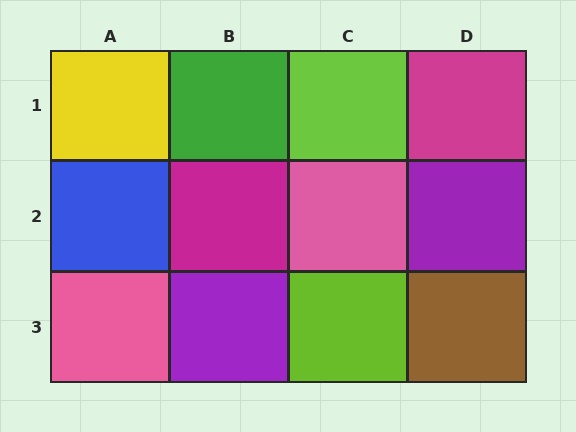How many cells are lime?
2 cells are lime.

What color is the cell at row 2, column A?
Blue.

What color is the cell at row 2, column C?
Pink.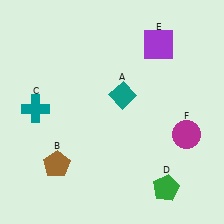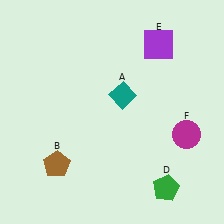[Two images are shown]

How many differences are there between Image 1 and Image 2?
There is 1 difference between the two images.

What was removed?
The teal cross (C) was removed in Image 2.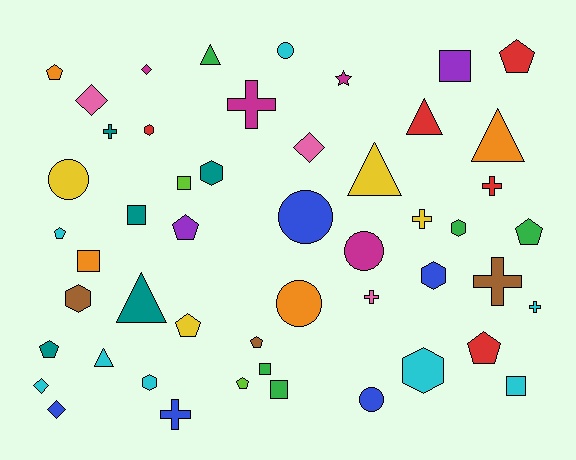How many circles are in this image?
There are 6 circles.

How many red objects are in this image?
There are 5 red objects.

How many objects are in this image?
There are 50 objects.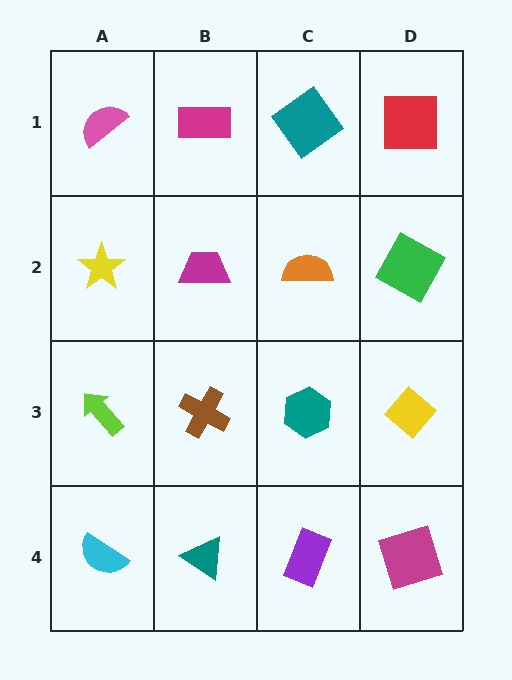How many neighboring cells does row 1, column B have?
3.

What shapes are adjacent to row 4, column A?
A lime arrow (row 3, column A), a teal triangle (row 4, column B).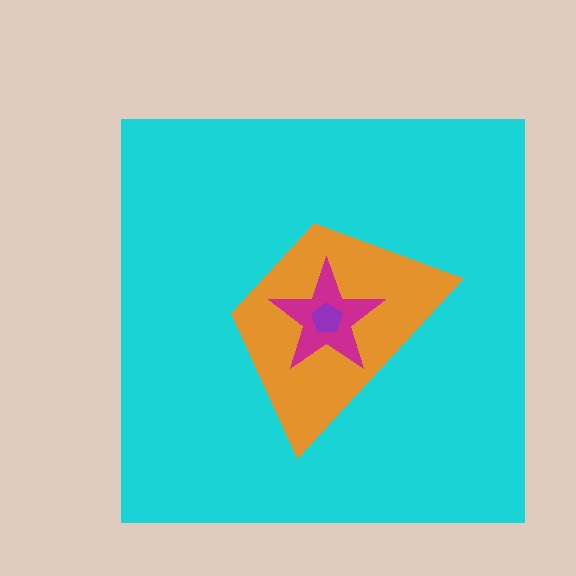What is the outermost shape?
The cyan square.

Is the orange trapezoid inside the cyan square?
Yes.